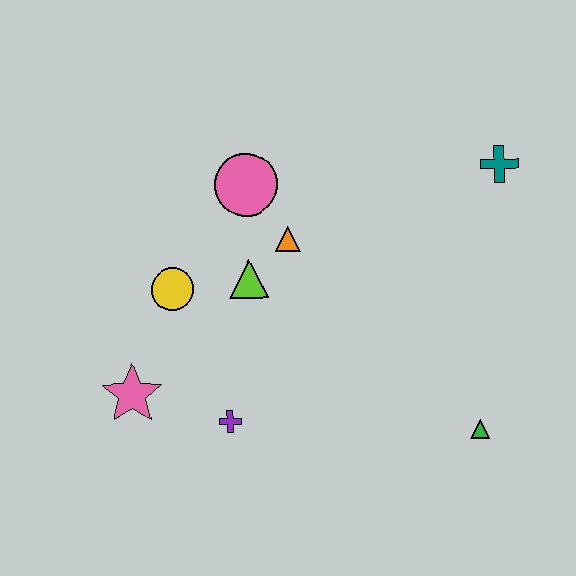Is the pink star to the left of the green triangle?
Yes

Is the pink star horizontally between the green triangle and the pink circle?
No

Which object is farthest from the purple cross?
The teal cross is farthest from the purple cross.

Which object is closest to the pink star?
The purple cross is closest to the pink star.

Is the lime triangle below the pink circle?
Yes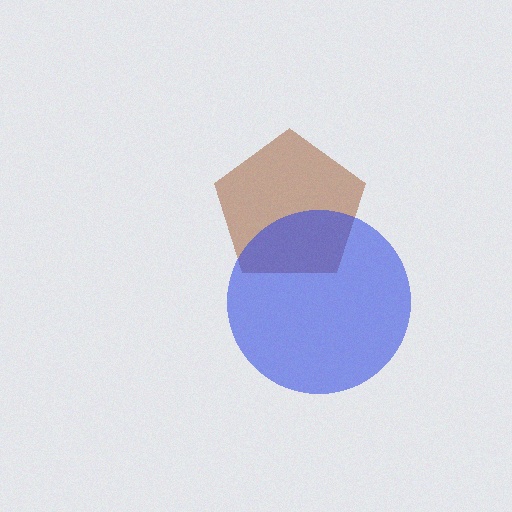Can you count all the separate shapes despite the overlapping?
Yes, there are 2 separate shapes.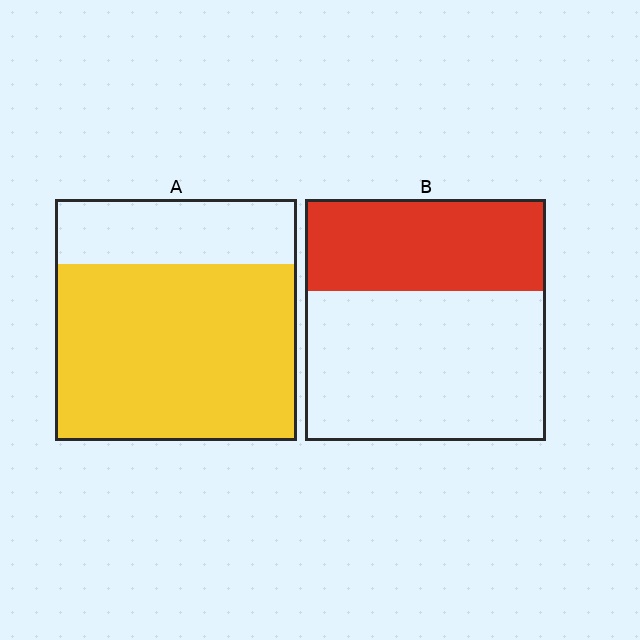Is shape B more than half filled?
No.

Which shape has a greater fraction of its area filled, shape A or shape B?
Shape A.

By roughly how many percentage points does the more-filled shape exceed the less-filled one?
By roughly 35 percentage points (A over B).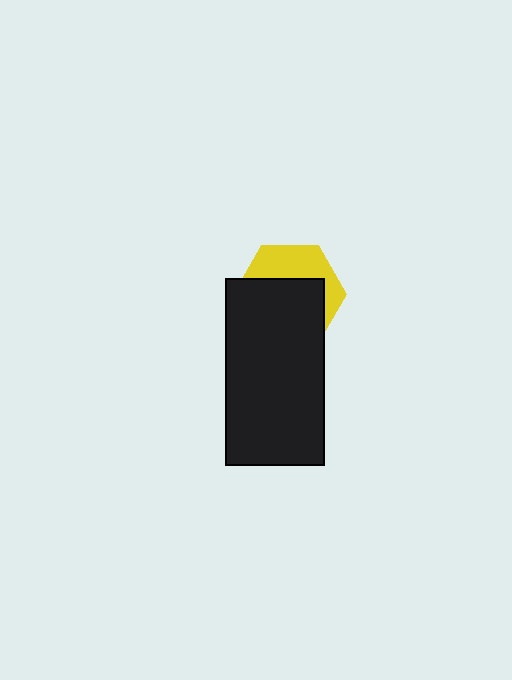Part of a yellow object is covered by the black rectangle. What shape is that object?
It is a hexagon.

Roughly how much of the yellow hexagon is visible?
A small part of it is visible (roughly 37%).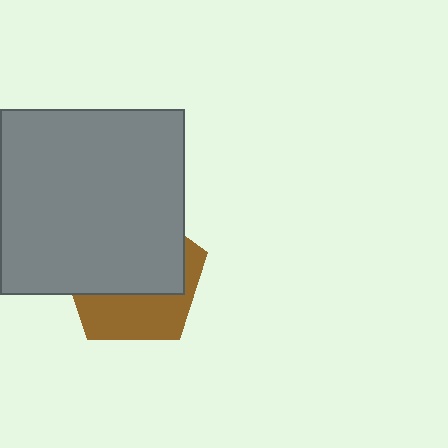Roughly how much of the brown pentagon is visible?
A small part of it is visible (roughly 38%).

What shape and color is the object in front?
The object in front is a gray square.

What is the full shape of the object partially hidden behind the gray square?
The partially hidden object is a brown pentagon.